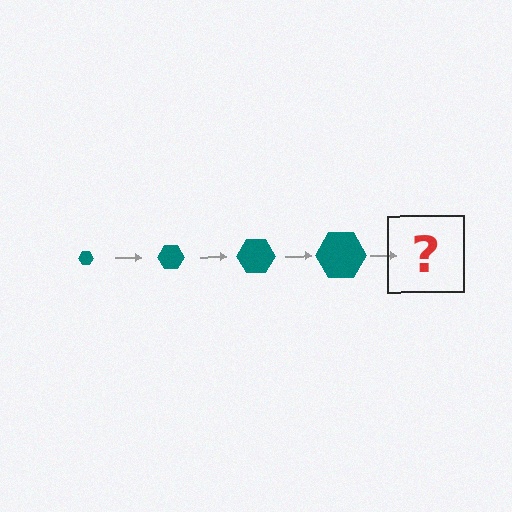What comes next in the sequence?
The next element should be a teal hexagon, larger than the previous one.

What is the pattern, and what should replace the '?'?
The pattern is that the hexagon gets progressively larger each step. The '?' should be a teal hexagon, larger than the previous one.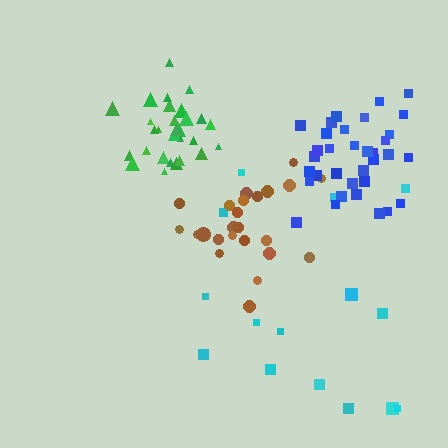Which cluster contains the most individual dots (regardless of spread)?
Blue (34).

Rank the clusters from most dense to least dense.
green, blue, brown, cyan.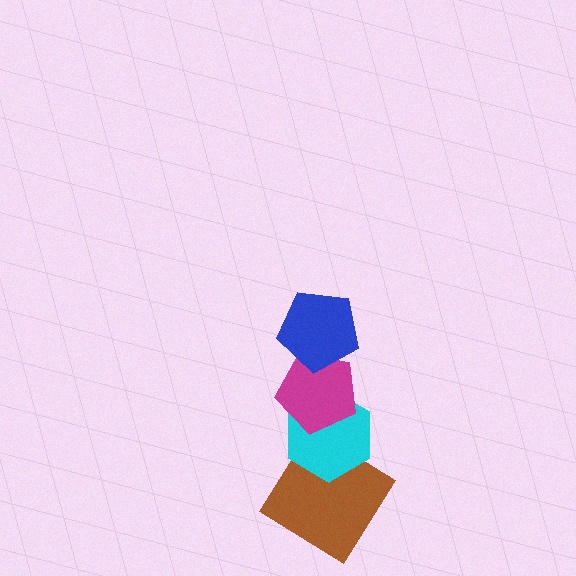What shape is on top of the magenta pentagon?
The blue pentagon is on top of the magenta pentagon.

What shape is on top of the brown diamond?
The cyan hexagon is on top of the brown diamond.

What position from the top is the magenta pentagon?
The magenta pentagon is 2nd from the top.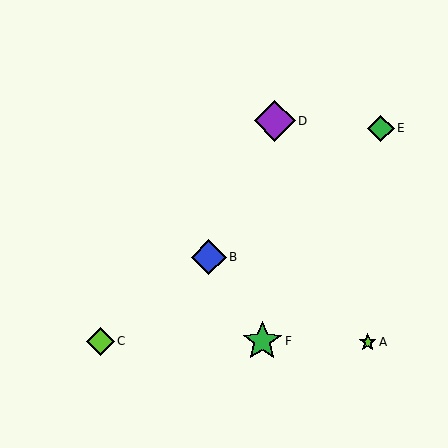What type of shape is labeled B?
Shape B is a blue diamond.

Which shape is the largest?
The purple diamond (labeled D) is the largest.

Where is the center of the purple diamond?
The center of the purple diamond is at (275, 121).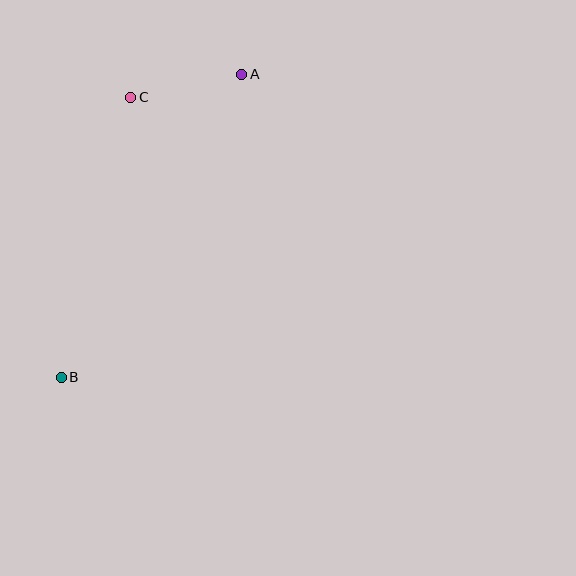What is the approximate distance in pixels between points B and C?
The distance between B and C is approximately 288 pixels.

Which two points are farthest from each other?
Points A and B are farthest from each other.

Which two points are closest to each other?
Points A and C are closest to each other.